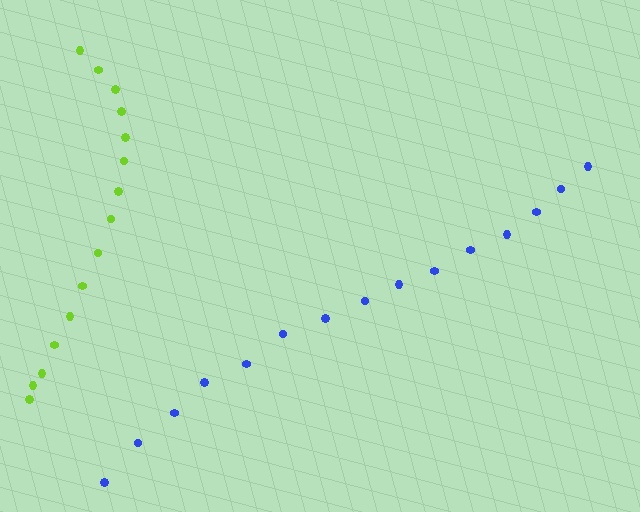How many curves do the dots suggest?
There are 2 distinct paths.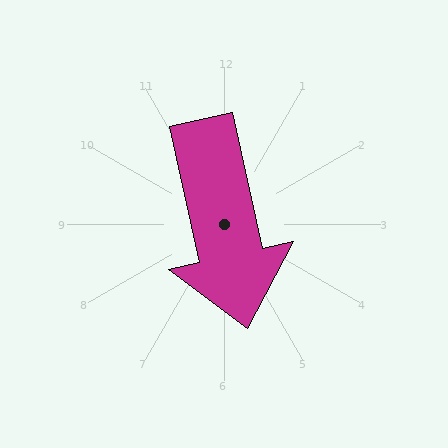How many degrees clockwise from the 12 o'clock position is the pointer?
Approximately 167 degrees.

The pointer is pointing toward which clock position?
Roughly 6 o'clock.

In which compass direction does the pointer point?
South.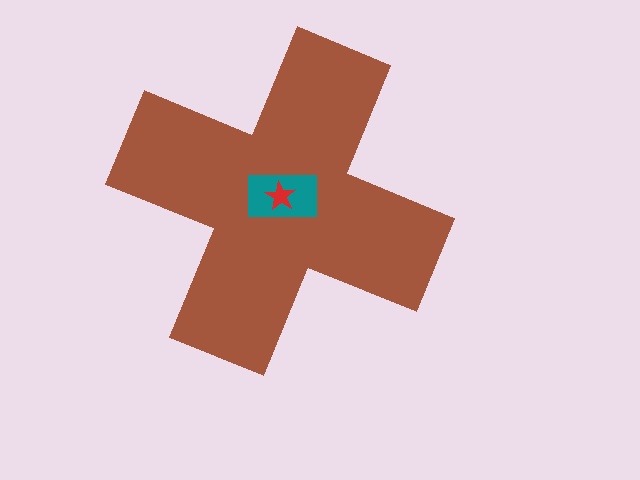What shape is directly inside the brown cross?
The teal rectangle.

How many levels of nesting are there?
3.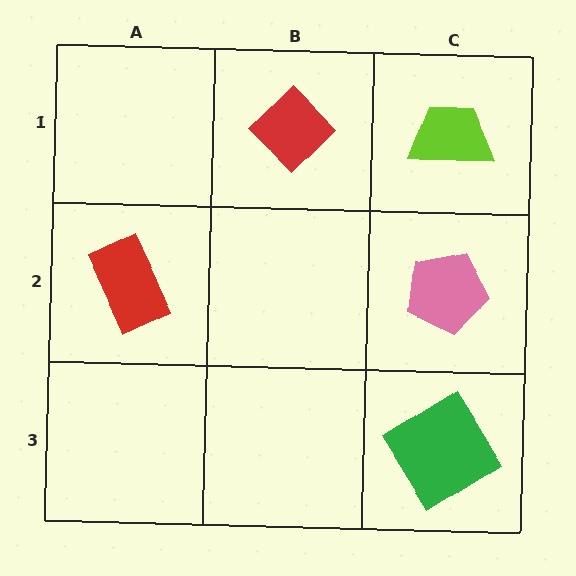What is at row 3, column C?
A green diamond.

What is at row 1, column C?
A lime trapezoid.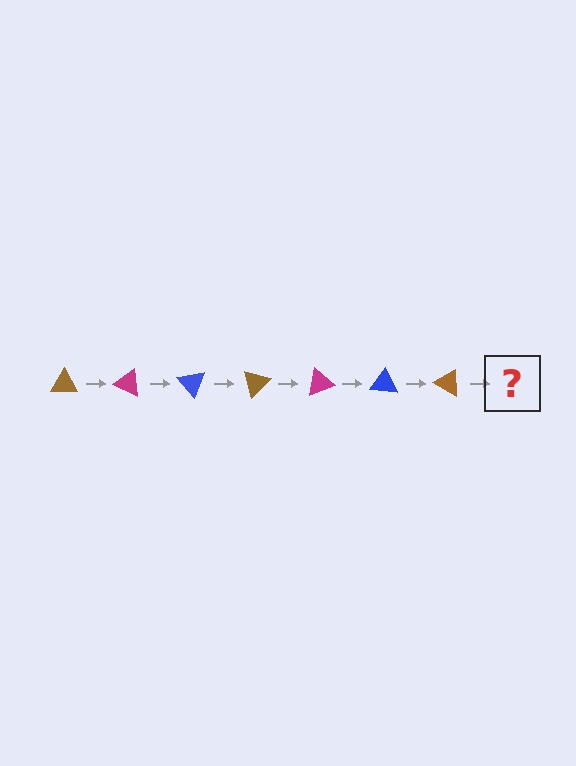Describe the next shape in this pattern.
It should be a magenta triangle, rotated 175 degrees from the start.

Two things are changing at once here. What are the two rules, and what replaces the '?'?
The two rules are that it rotates 25 degrees each step and the color cycles through brown, magenta, and blue. The '?' should be a magenta triangle, rotated 175 degrees from the start.